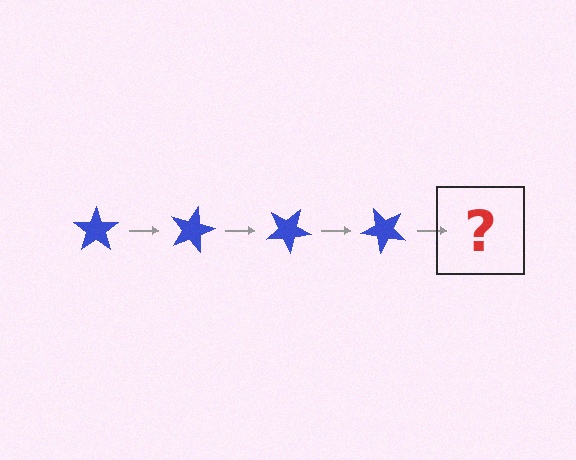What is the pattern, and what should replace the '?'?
The pattern is that the star rotates 15 degrees each step. The '?' should be a blue star rotated 60 degrees.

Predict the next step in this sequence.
The next step is a blue star rotated 60 degrees.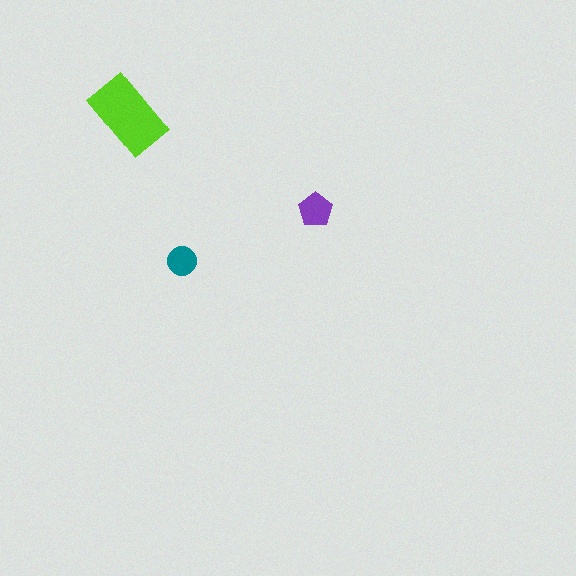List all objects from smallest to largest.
The teal circle, the purple pentagon, the lime rectangle.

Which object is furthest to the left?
The lime rectangle is leftmost.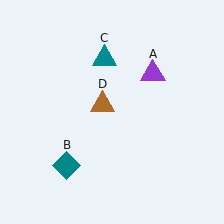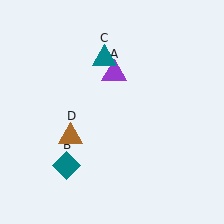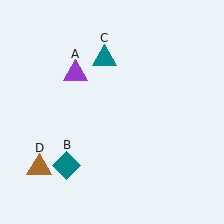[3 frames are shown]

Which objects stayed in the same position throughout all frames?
Teal diamond (object B) and teal triangle (object C) remained stationary.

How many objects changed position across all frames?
2 objects changed position: purple triangle (object A), brown triangle (object D).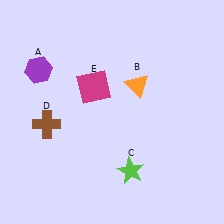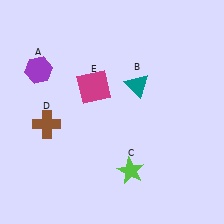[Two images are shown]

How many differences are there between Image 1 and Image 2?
There is 1 difference between the two images.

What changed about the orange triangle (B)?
In Image 1, B is orange. In Image 2, it changed to teal.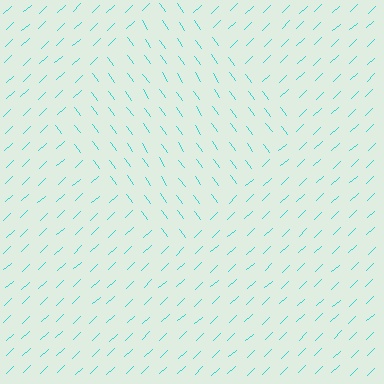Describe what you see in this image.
The image is filled with small cyan line segments. A diamond region in the image has lines oriented differently from the surrounding lines, creating a visible texture boundary.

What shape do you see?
I see a diamond.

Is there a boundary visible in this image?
Yes, there is a texture boundary formed by a change in line orientation.